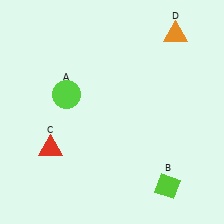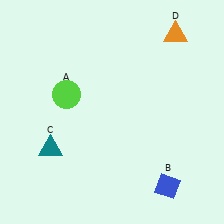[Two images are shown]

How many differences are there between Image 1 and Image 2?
There are 2 differences between the two images.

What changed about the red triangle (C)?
In Image 1, C is red. In Image 2, it changed to teal.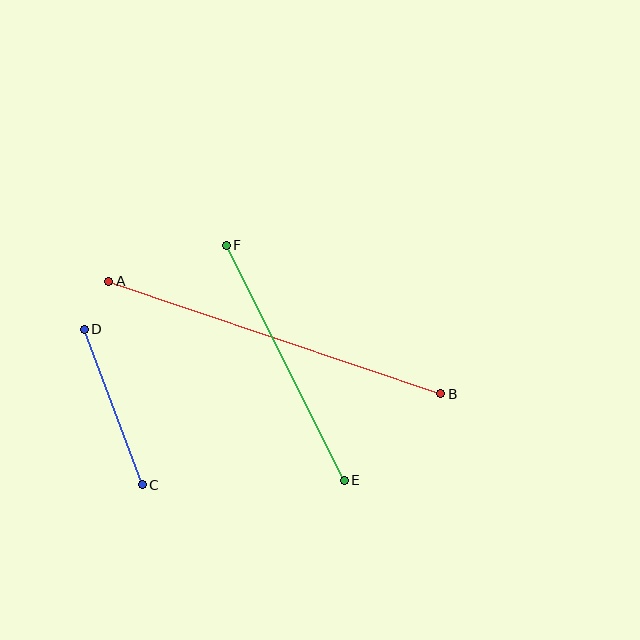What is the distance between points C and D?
The distance is approximately 166 pixels.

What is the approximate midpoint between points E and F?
The midpoint is at approximately (285, 363) pixels.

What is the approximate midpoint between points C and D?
The midpoint is at approximately (113, 407) pixels.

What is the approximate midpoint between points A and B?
The midpoint is at approximately (275, 337) pixels.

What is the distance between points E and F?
The distance is approximately 263 pixels.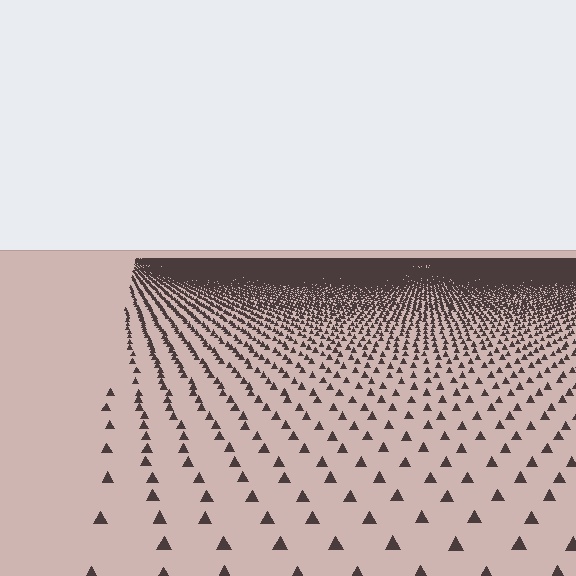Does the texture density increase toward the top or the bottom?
Density increases toward the top.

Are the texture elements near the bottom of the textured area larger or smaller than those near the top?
Larger. Near the bottom, elements are closer to the viewer and appear at a bigger on-screen size.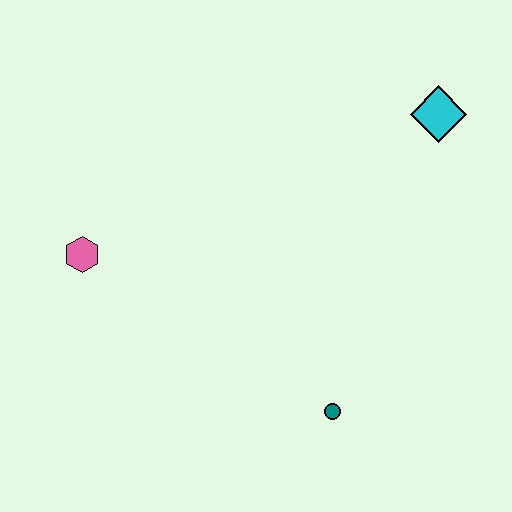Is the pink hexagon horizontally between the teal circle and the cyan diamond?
No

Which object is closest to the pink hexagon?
The teal circle is closest to the pink hexagon.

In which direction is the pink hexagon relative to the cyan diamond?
The pink hexagon is to the left of the cyan diamond.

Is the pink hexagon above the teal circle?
Yes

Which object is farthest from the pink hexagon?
The cyan diamond is farthest from the pink hexagon.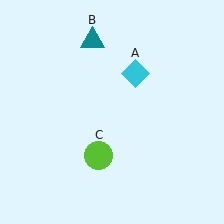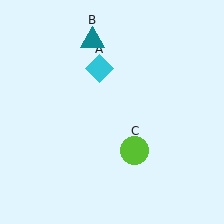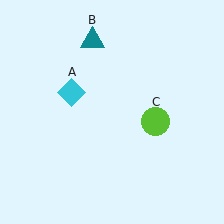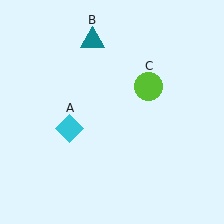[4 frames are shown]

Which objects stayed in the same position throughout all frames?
Teal triangle (object B) remained stationary.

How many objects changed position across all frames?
2 objects changed position: cyan diamond (object A), lime circle (object C).